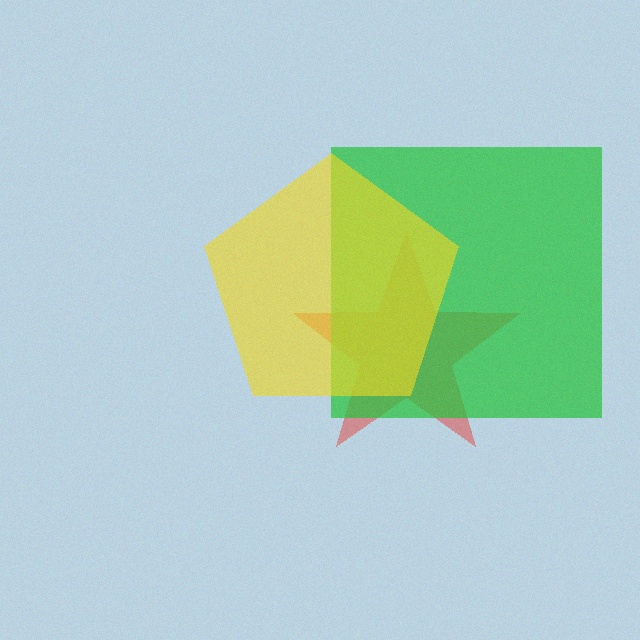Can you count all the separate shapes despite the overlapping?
Yes, there are 3 separate shapes.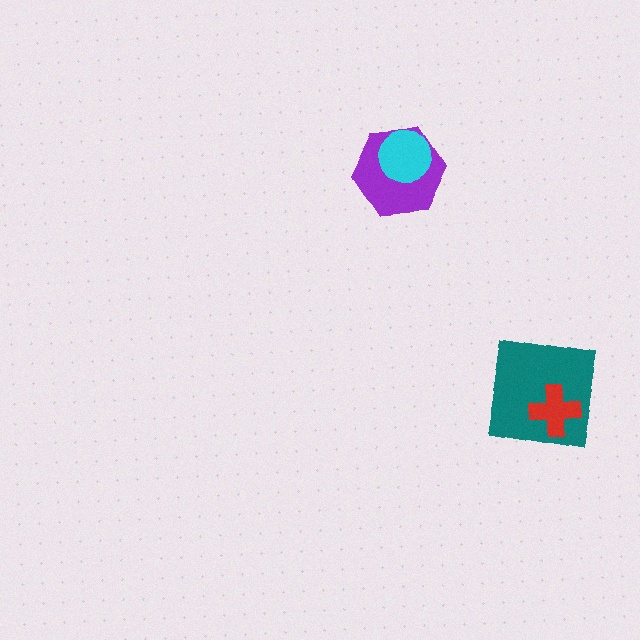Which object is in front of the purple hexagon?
The cyan circle is in front of the purple hexagon.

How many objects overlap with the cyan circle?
1 object overlaps with the cyan circle.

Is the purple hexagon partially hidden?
Yes, it is partially covered by another shape.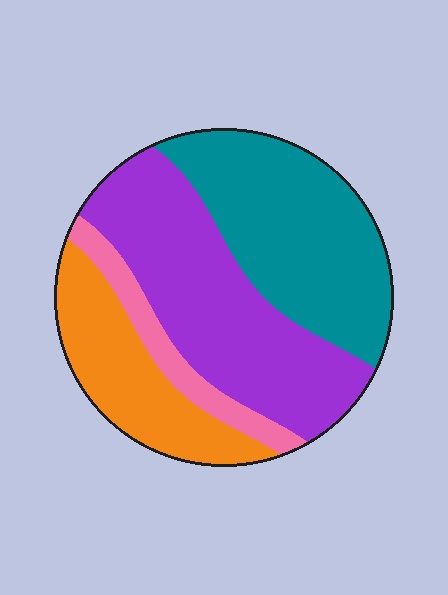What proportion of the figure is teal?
Teal takes up about one third (1/3) of the figure.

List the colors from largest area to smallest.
From largest to smallest: purple, teal, orange, pink.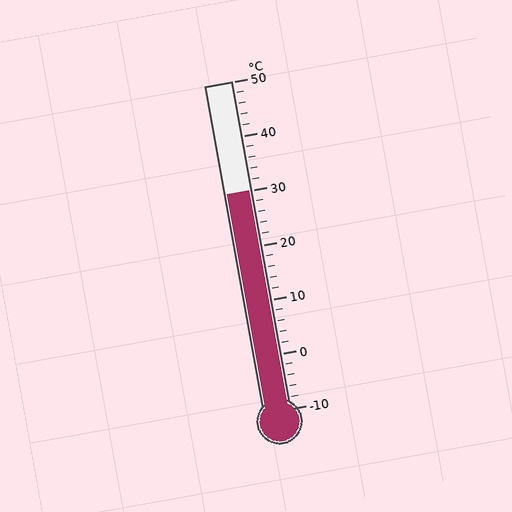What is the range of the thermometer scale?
The thermometer scale ranges from -10°C to 50°C.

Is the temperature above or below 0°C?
The temperature is above 0°C.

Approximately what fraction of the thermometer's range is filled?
The thermometer is filled to approximately 65% of its range.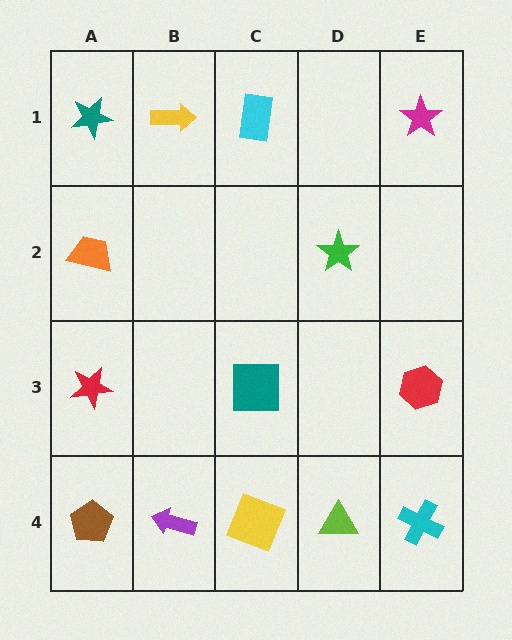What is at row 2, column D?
A green star.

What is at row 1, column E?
A magenta star.